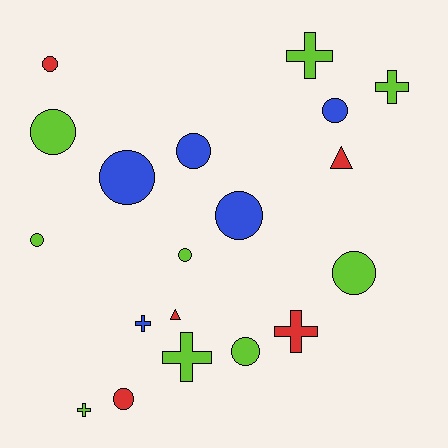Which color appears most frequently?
Lime, with 9 objects.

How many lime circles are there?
There are 5 lime circles.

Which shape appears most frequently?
Circle, with 11 objects.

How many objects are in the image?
There are 19 objects.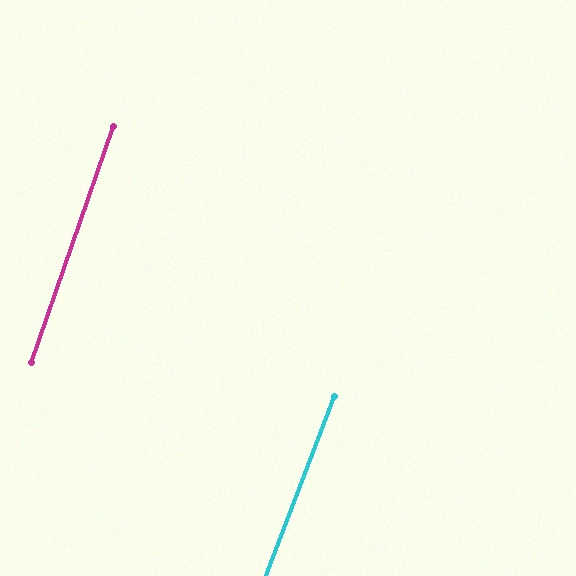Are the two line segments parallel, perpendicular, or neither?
Parallel — their directions differ by only 1.8°.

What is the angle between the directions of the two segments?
Approximately 2 degrees.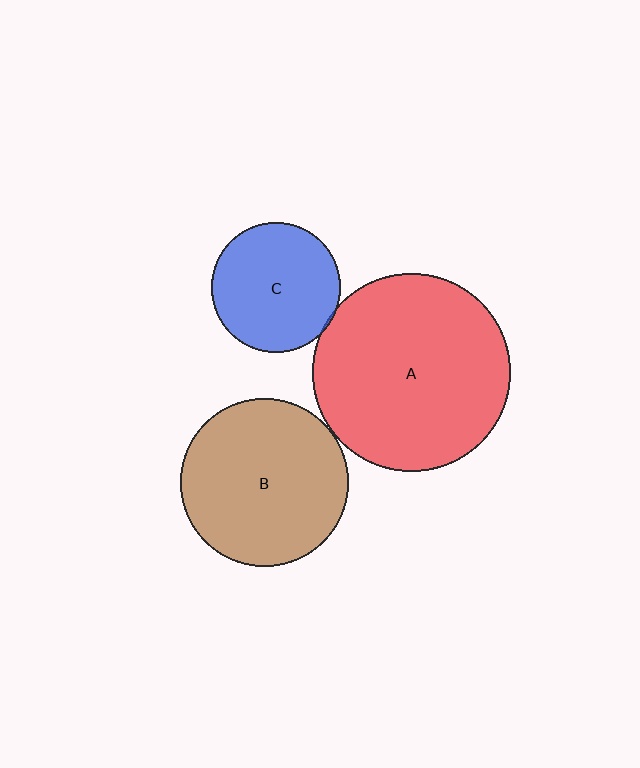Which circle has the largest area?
Circle A (red).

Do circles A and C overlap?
Yes.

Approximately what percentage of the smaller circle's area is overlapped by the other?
Approximately 5%.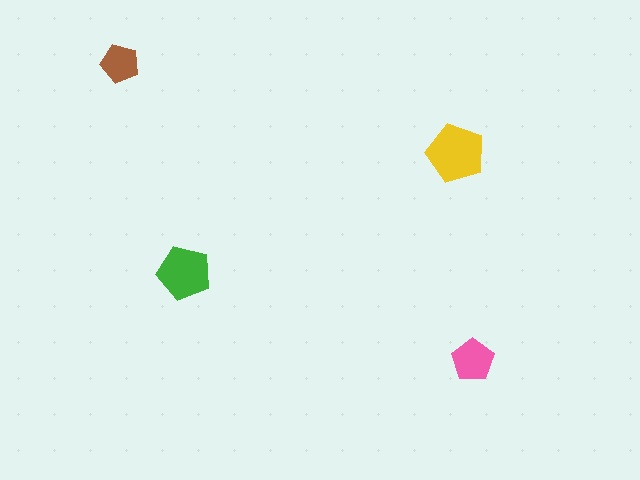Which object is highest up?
The brown pentagon is topmost.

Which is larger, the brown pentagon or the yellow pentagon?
The yellow one.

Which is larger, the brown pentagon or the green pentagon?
The green one.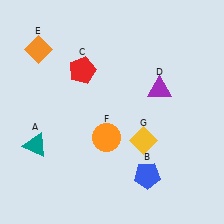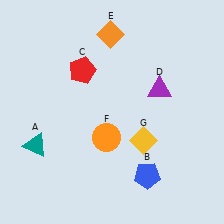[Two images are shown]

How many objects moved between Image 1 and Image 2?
1 object moved between the two images.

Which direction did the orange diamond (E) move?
The orange diamond (E) moved right.